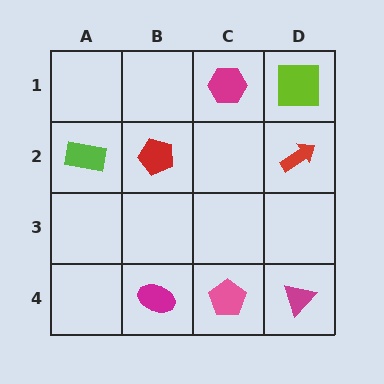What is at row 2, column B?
A red pentagon.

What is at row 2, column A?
A lime rectangle.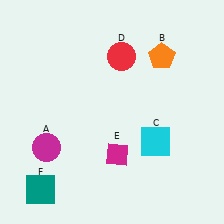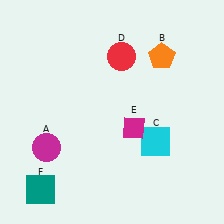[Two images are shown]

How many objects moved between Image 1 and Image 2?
1 object moved between the two images.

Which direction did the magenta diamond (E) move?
The magenta diamond (E) moved up.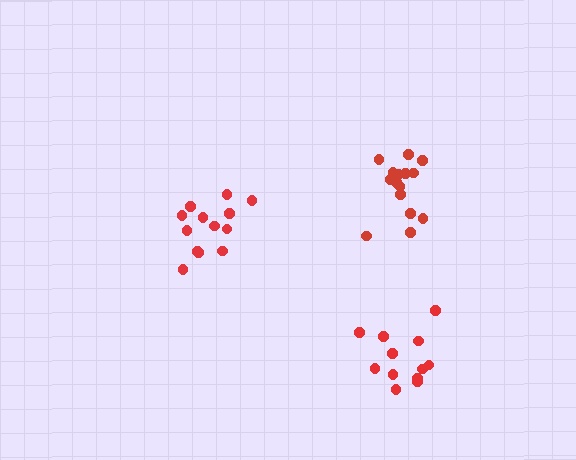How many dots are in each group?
Group 1: 15 dots, Group 2: 13 dots, Group 3: 12 dots (40 total).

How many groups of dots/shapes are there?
There are 3 groups.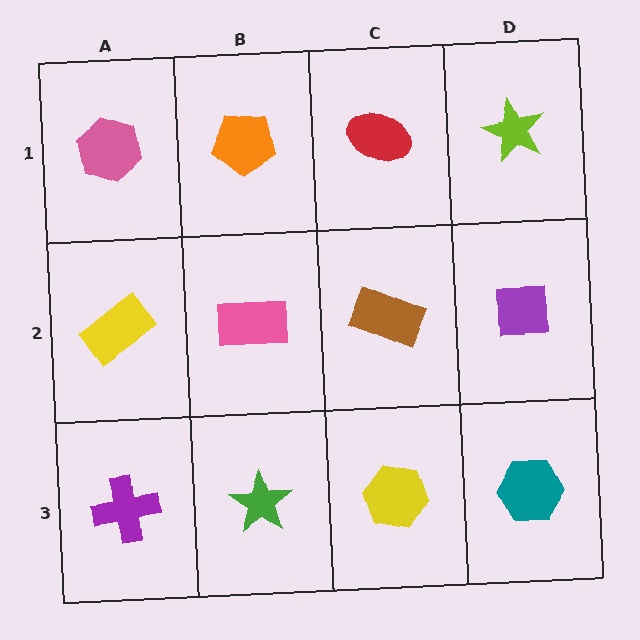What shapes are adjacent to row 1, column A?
A yellow rectangle (row 2, column A), an orange pentagon (row 1, column B).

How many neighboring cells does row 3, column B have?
3.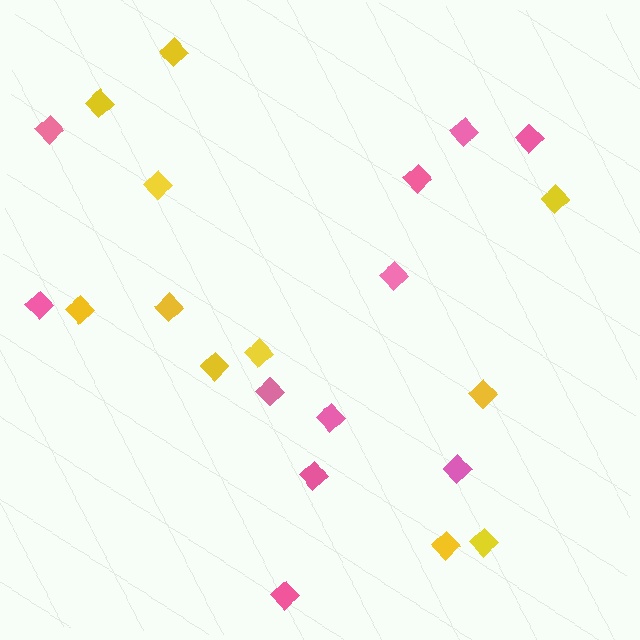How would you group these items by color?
There are 2 groups: one group of yellow diamonds (11) and one group of pink diamonds (11).